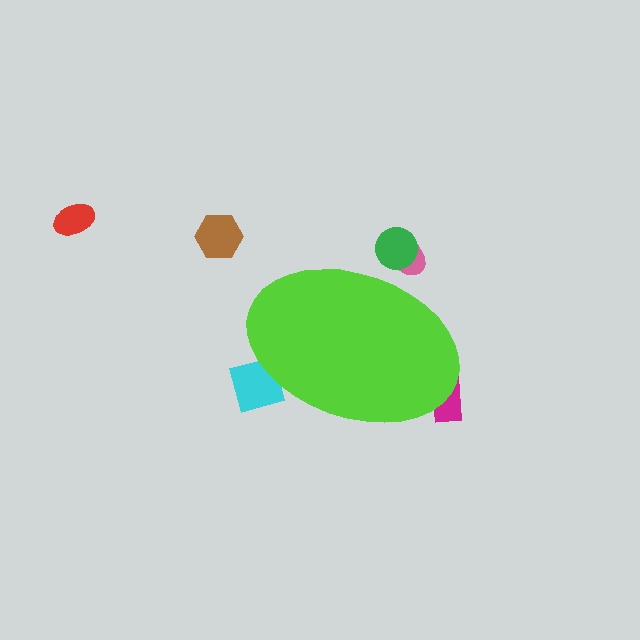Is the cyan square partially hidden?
Yes, the cyan square is partially hidden behind the lime ellipse.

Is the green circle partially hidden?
Yes, the green circle is partially hidden behind the lime ellipse.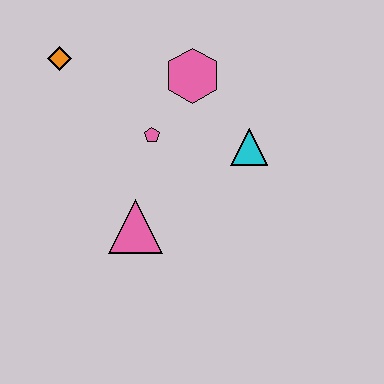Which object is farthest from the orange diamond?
The cyan triangle is farthest from the orange diamond.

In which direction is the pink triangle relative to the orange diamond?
The pink triangle is below the orange diamond.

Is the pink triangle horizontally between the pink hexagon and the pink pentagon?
No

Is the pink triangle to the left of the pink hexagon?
Yes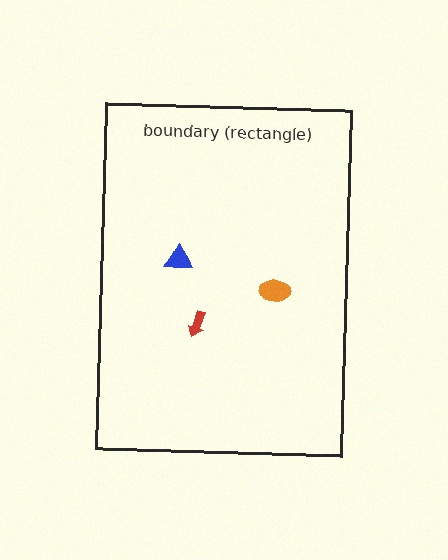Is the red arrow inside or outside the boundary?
Inside.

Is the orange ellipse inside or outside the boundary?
Inside.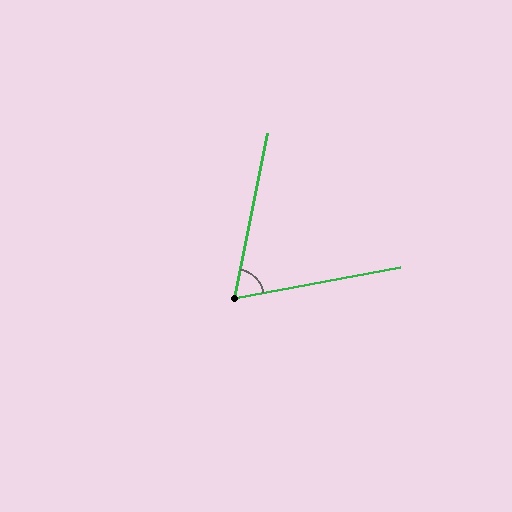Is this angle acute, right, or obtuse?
It is acute.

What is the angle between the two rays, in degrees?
Approximately 68 degrees.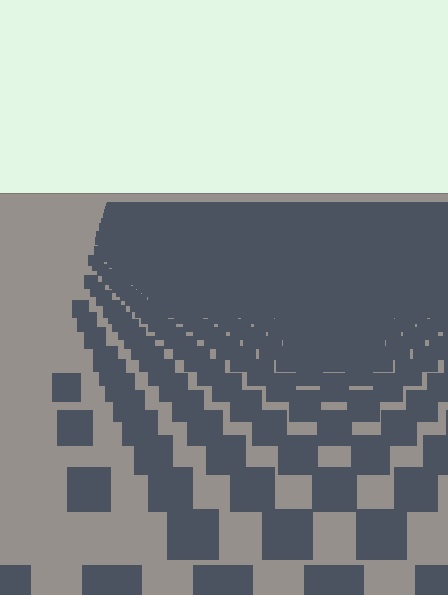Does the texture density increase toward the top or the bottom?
Density increases toward the top.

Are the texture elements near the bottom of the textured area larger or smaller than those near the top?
Larger. Near the bottom, elements are closer to the viewer and appear at a bigger on-screen size.